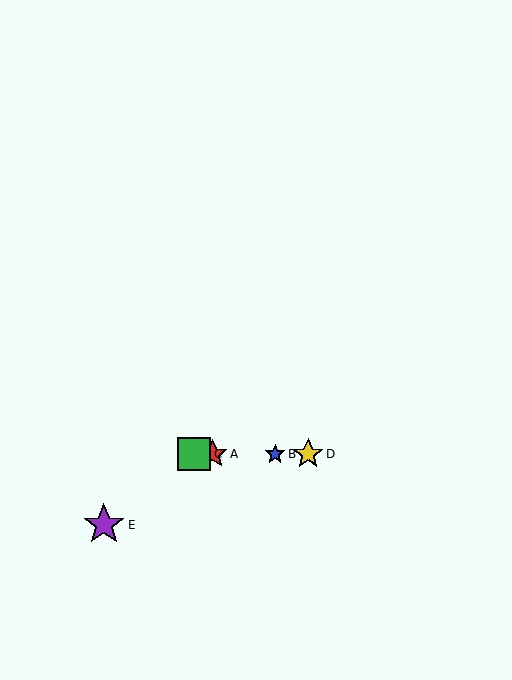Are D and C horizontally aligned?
Yes, both are at y≈454.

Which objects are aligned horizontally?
Objects A, B, C, D are aligned horizontally.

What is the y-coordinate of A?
Object A is at y≈454.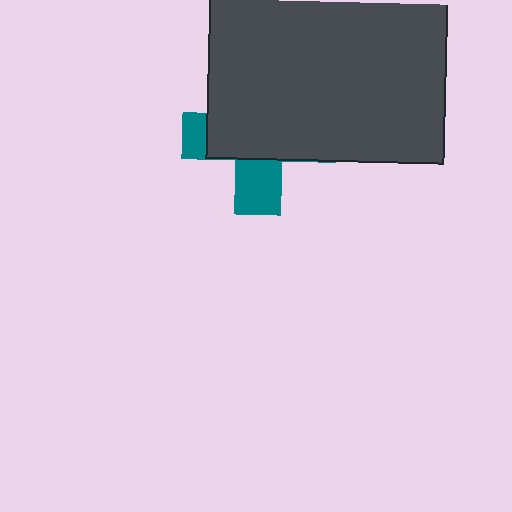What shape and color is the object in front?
The object in front is a dark gray rectangle.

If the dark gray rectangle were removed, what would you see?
You would see the complete teal cross.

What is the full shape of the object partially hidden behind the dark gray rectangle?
The partially hidden object is a teal cross.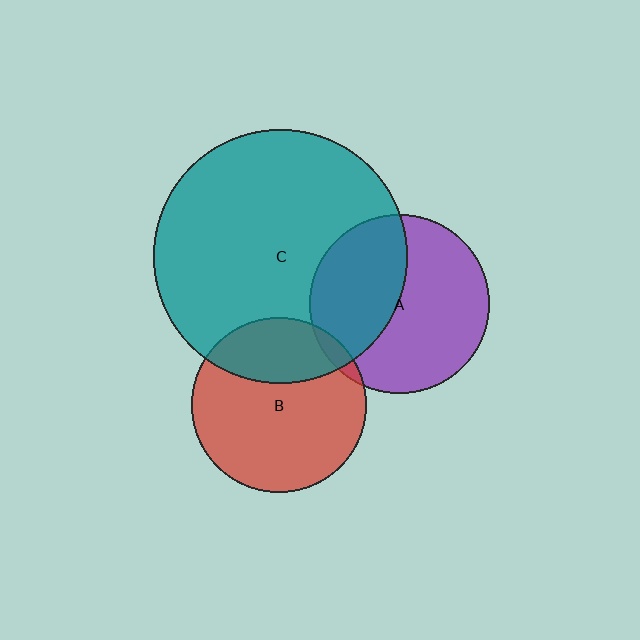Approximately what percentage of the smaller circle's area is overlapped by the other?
Approximately 40%.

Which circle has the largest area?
Circle C (teal).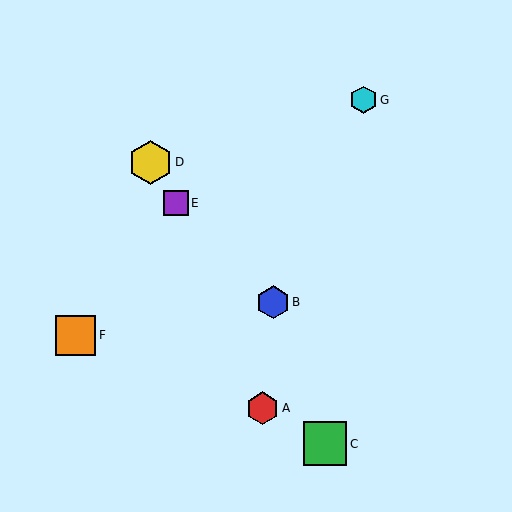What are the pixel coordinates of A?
Object A is at (262, 408).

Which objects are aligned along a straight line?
Objects C, D, E are aligned along a straight line.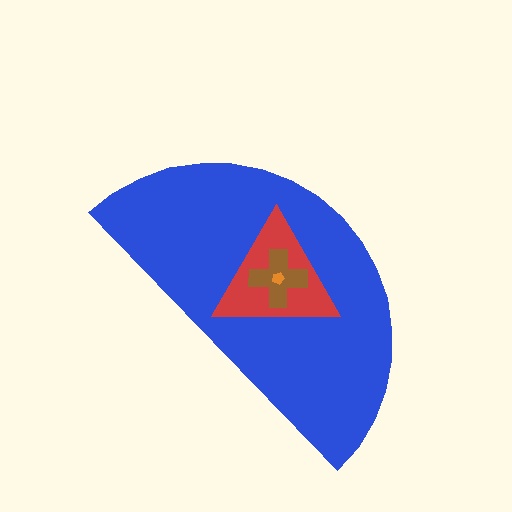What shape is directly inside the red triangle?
The brown cross.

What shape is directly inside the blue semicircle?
The red triangle.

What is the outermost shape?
The blue semicircle.